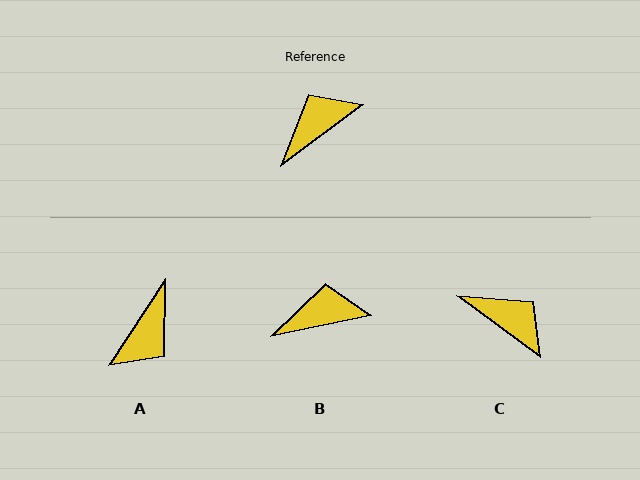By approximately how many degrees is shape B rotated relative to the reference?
Approximately 25 degrees clockwise.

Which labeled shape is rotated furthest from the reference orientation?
A, about 160 degrees away.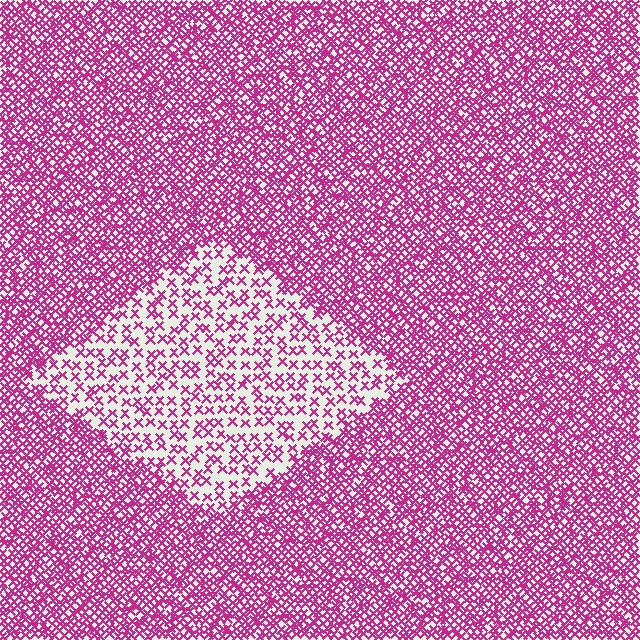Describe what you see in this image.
The image contains small magenta elements arranged at two different densities. A diamond-shaped region is visible where the elements are less densely packed than the surrounding area.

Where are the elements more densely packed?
The elements are more densely packed outside the diamond boundary.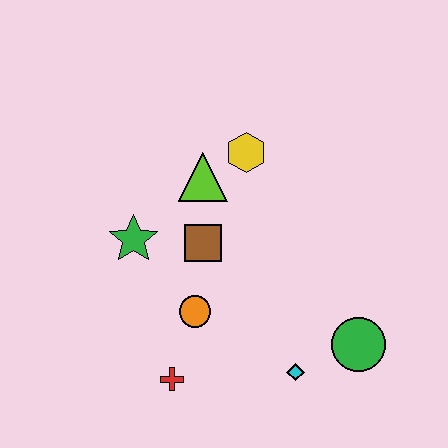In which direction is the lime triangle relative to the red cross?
The lime triangle is above the red cross.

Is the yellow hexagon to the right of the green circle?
No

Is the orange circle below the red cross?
No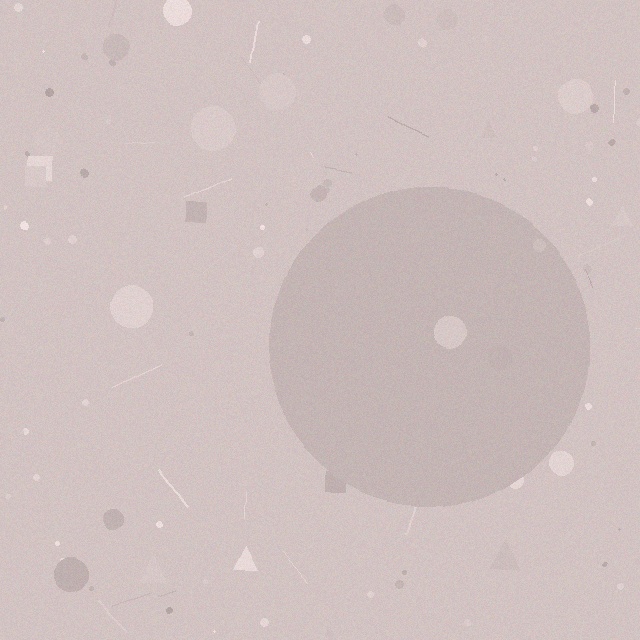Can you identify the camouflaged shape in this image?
The camouflaged shape is a circle.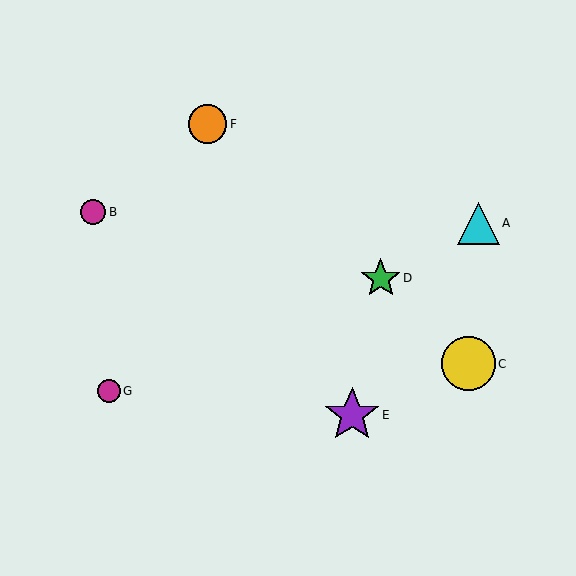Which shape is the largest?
The purple star (labeled E) is the largest.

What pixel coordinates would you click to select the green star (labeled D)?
Click at (381, 278) to select the green star D.